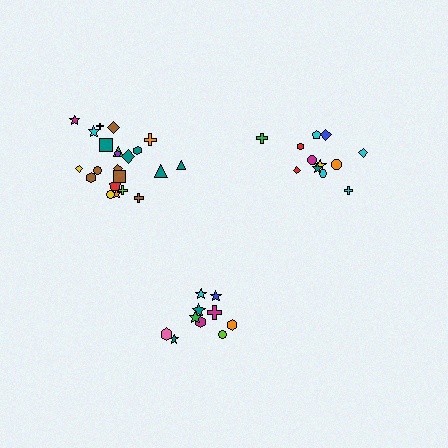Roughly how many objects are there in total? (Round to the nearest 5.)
Roughly 45 objects in total.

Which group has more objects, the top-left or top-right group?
The top-left group.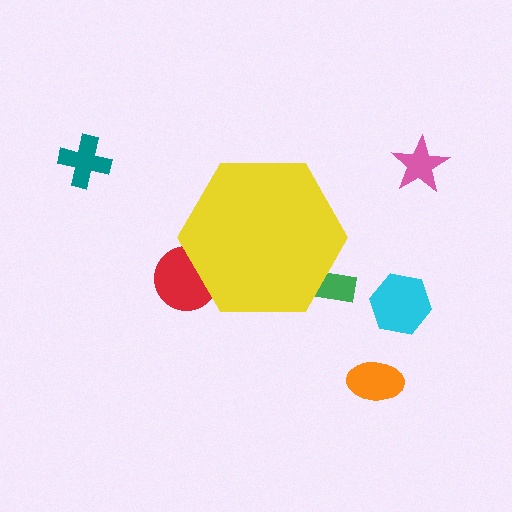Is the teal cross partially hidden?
No, the teal cross is fully visible.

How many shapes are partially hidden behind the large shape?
2 shapes are partially hidden.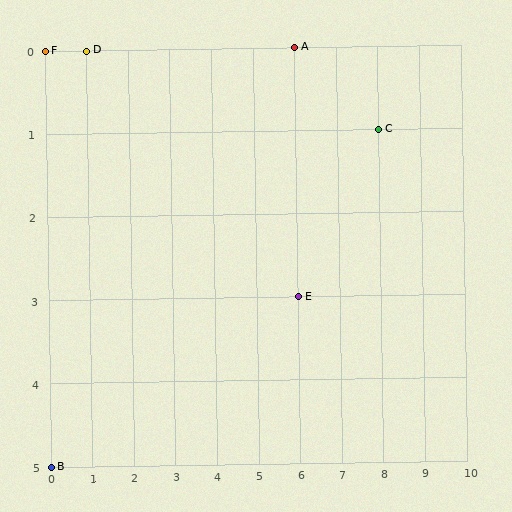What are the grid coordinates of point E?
Point E is at grid coordinates (6, 3).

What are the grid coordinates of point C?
Point C is at grid coordinates (8, 1).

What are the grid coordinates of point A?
Point A is at grid coordinates (6, 0).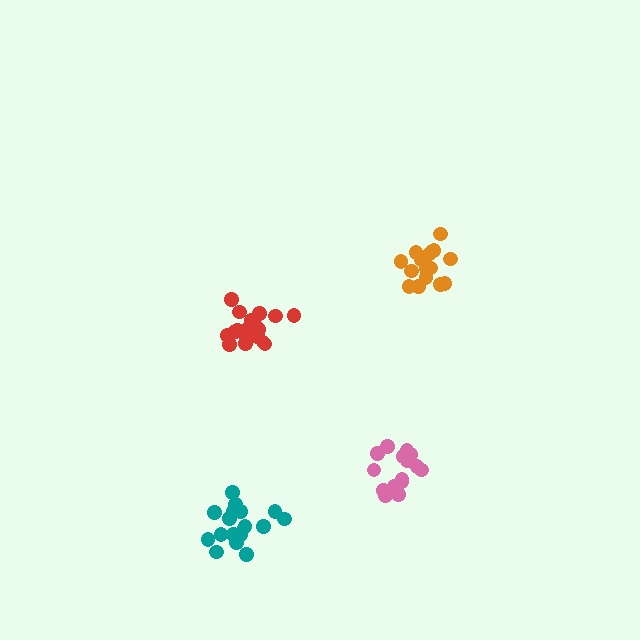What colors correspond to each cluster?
The clusters are colored: pink, orange, red, teal.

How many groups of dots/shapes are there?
There are 4 groups.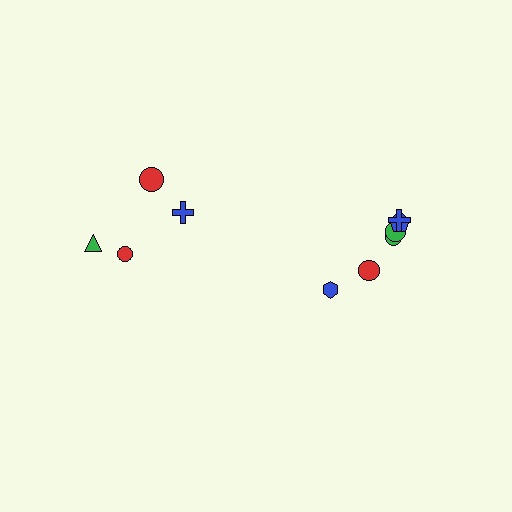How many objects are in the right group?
There are 6 objects.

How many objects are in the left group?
There are 4 objects.